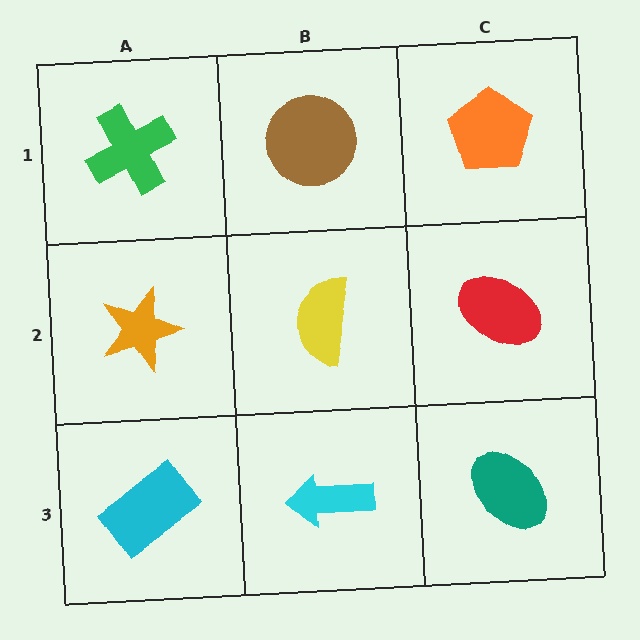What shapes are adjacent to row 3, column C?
A red ellipse (row 2, column C), a cyan arrow (row 3, column B).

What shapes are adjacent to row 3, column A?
An orange star (row 2, column A), a cyan arrow (row 3, column B).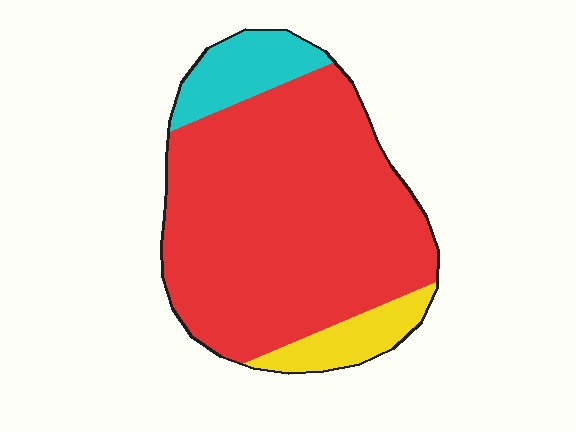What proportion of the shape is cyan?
Cyan covers about 10% of the shape.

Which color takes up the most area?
Red, at roughly 80%.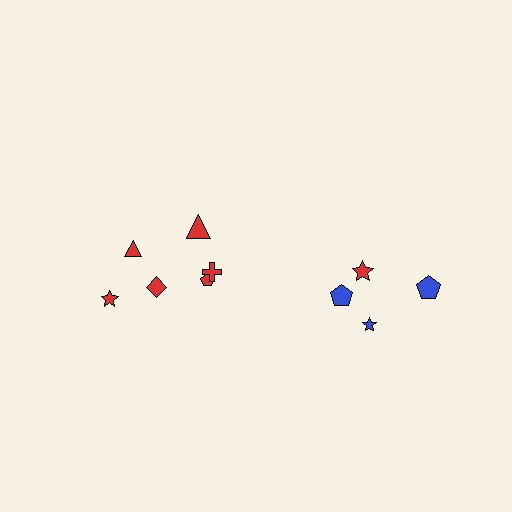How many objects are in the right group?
There are 4 objects.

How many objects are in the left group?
There are 6 objects.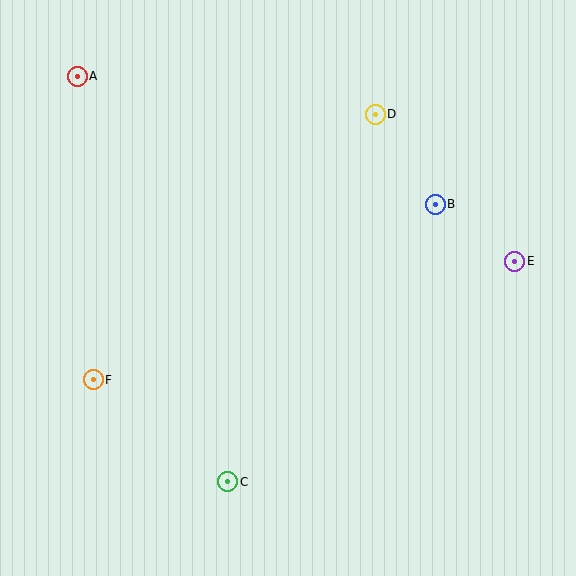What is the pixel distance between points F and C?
The distance between F and C is 169 pixels.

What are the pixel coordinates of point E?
Point E is at (515, 261).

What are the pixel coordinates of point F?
Point F is at (93, 380).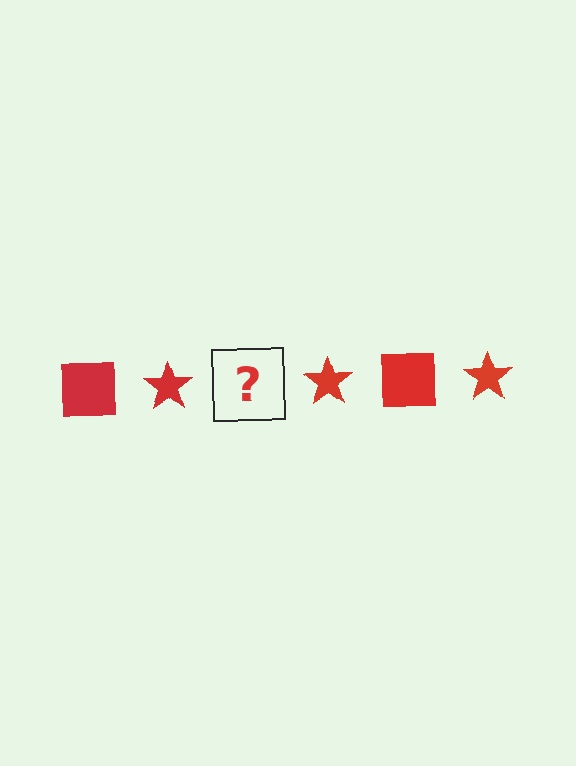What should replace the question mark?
The question mark should be replaced with a red square.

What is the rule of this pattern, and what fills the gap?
The rule is that the pattern cycles through square, star shapes in red. The gap should be filled with a red square.